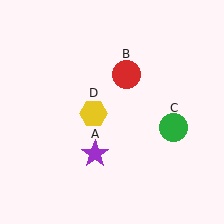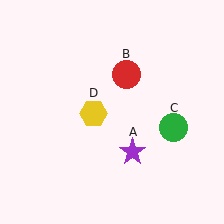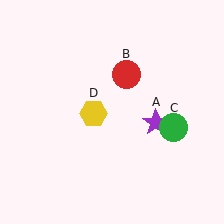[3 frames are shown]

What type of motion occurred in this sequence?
The purple star (object A) rotated counterclockwise around the center of the scene.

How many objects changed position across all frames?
1 object changed position: purple star (object A).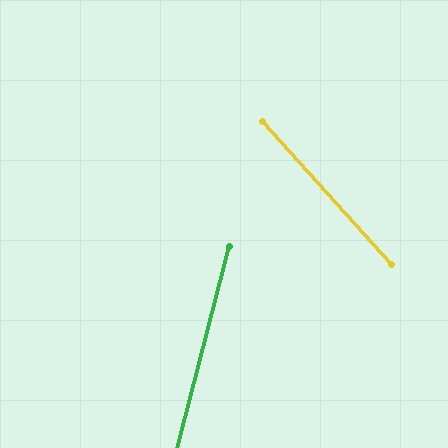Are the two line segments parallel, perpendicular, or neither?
Neither parallel nor perpendicular — they differ by about 57°.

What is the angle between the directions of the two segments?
Approximately 57 degrees.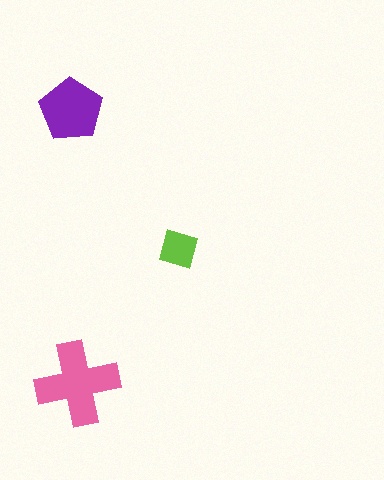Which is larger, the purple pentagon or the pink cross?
The pink cross.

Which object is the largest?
The pink cross.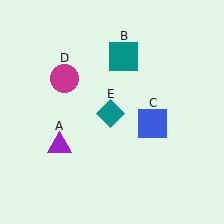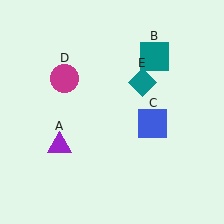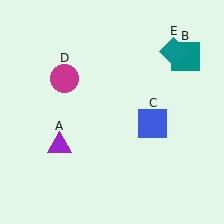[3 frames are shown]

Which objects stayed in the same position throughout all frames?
Purple triangle (object A) and blue square (object C) and magenta circle (object D) remained stationary.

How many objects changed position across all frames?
2 objects changed position: teal square (object B), teal diamond (object E).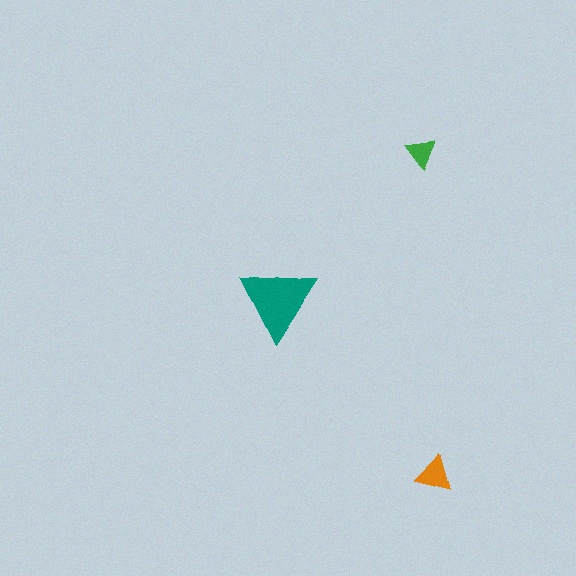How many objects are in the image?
There are 3 objects in the image.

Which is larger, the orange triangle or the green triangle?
The orange one.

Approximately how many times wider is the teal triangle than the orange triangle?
About 2 times wider.